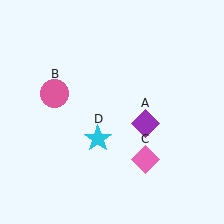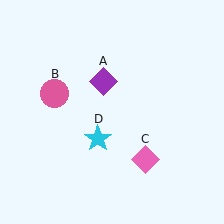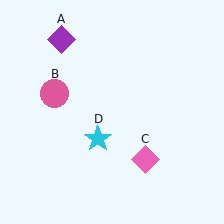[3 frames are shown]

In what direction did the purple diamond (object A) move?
The purple diamond (object A) moved up and to the left.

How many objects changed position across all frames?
1 object changed position: purple diamond (object A).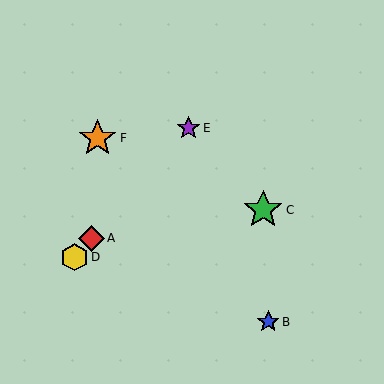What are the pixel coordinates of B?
Object B is at (268, 322).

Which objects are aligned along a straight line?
Objects A, D, E are aligned along a straight line.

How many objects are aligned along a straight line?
3 objects (A, D, E) are aligned along a straight line.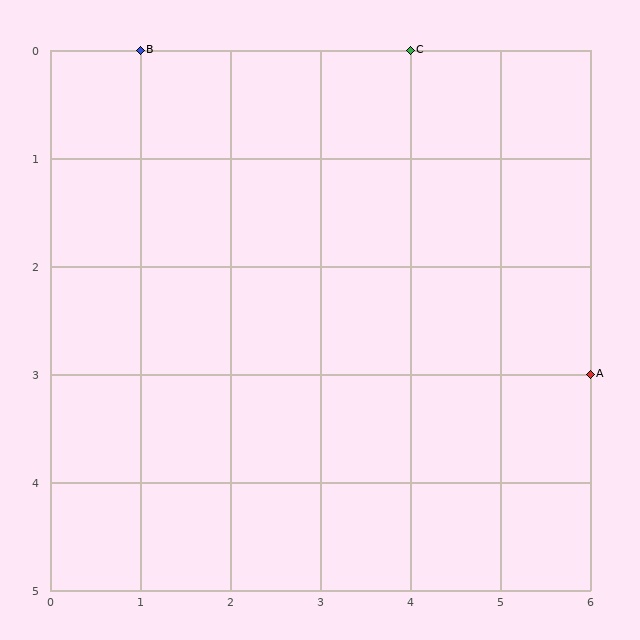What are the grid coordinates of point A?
Point A is at grid coordinates (6, 3).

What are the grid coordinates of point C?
Point C is at grid coordinates (4, 0).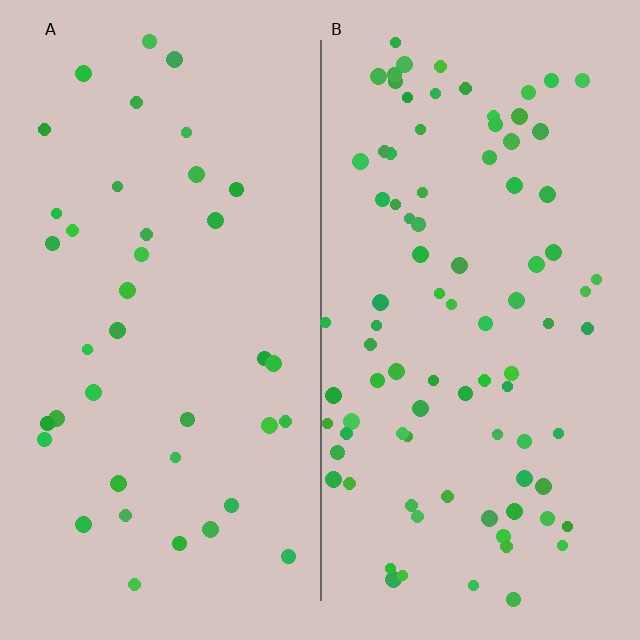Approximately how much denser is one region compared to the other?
Approximately 2.3× — region B over region A.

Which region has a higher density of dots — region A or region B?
B (the right).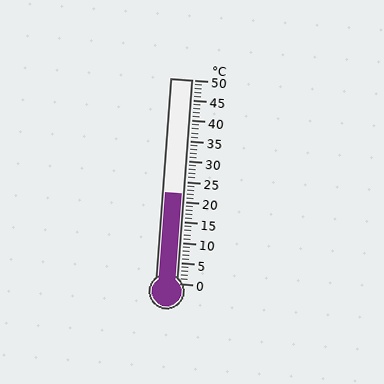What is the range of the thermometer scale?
The thermometer scale ranges from 0°C to 50°C.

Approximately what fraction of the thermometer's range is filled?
The thermometer is filled to approximately 45% of its range.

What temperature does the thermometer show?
The thermometer shows approximately 22°C.